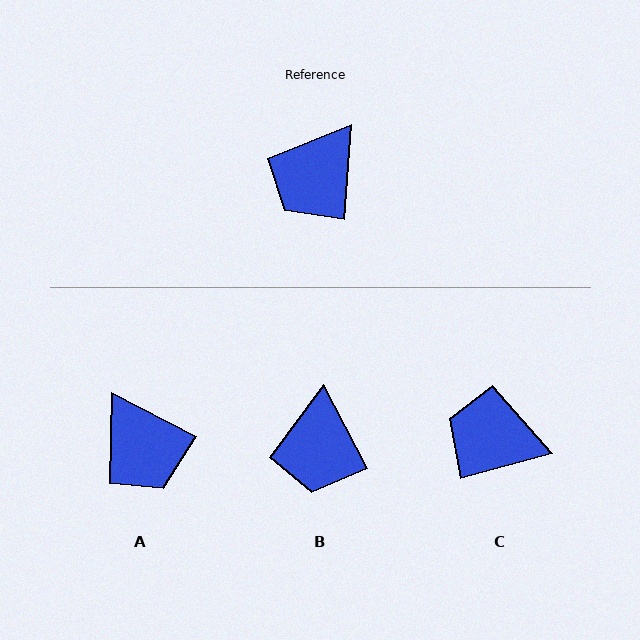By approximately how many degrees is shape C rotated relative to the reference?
Approximately 71 degrees clockwise.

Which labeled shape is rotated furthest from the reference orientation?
C, about 71 degrees away.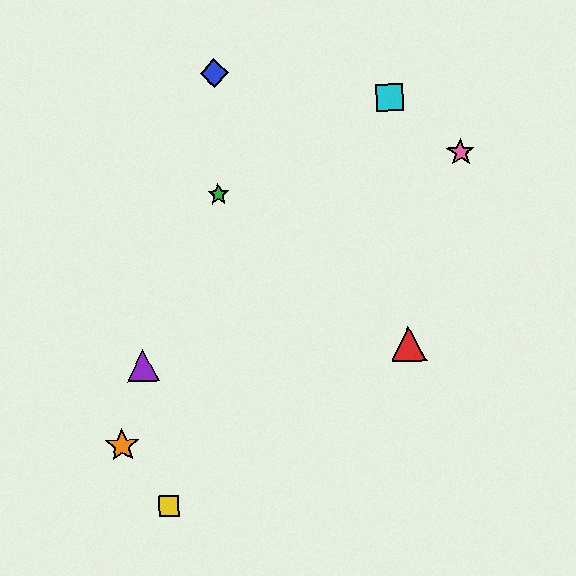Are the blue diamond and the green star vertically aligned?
Yes, both are at x≈214.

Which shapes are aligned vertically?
The blue diamond, the green star are aligned vertically.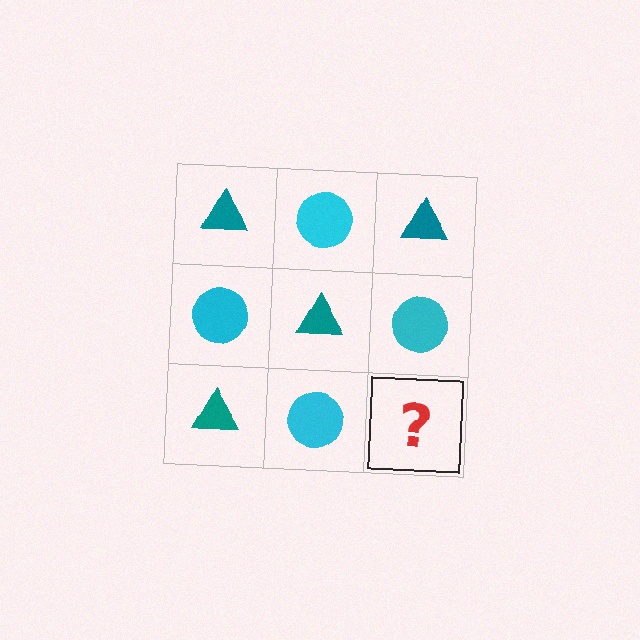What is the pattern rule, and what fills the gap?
The rule is that it alternates teal triangle and cyan circle in a checkerboard pattern. The gap should be filled with a teal triangle.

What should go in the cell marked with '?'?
The missing cell should contain a teal triangle.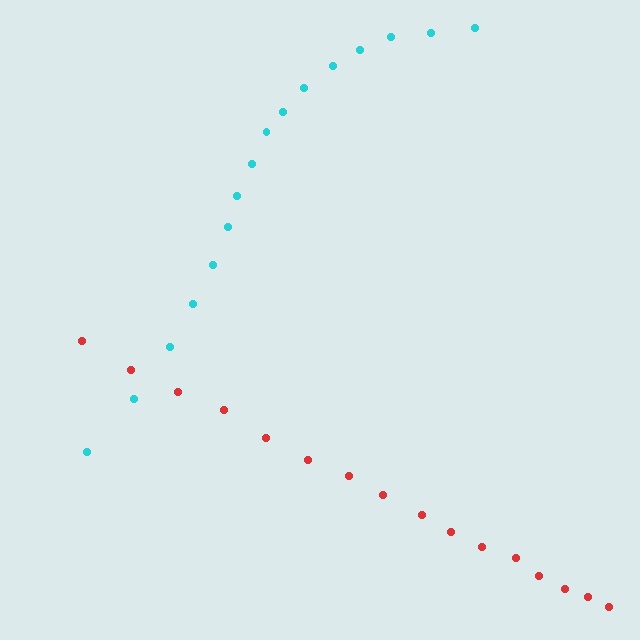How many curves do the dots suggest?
There are 2 distinct paths.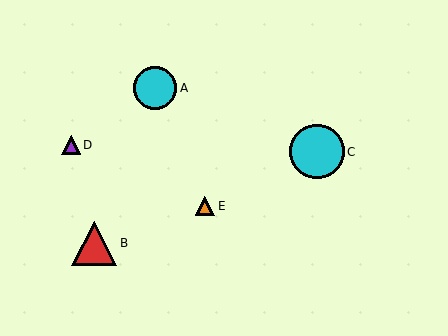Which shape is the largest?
The cyan circle (labeled C) is the largest.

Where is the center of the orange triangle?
The center of the orange triangle is at (205, 206).